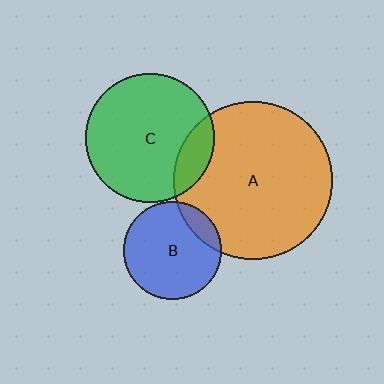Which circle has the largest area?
Circle A (orange).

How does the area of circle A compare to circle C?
Approximately 1.5 times.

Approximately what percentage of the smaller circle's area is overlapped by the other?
Approximately 15%.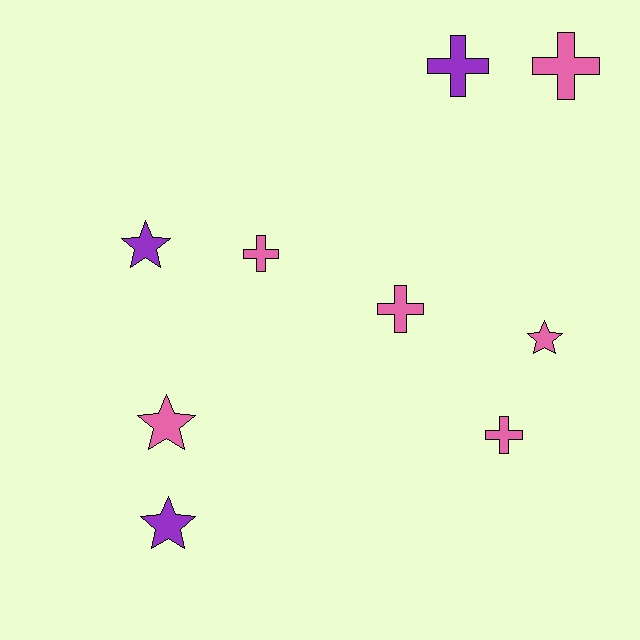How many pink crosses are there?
There are 4 pink crosses.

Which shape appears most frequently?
Cross, with 5 objects.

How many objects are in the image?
There are 9 objects.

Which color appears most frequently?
Pink, with 6 objects.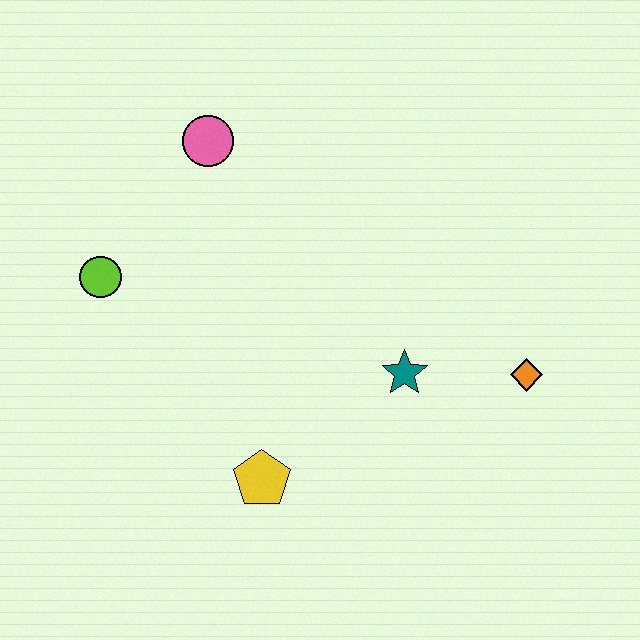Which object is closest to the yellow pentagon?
The teal star is closest to the yellow pentagon.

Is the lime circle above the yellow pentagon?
Yes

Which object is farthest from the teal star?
The lime circle is farthest from the teal star.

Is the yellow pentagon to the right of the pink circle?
Yes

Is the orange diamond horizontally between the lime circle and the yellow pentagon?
No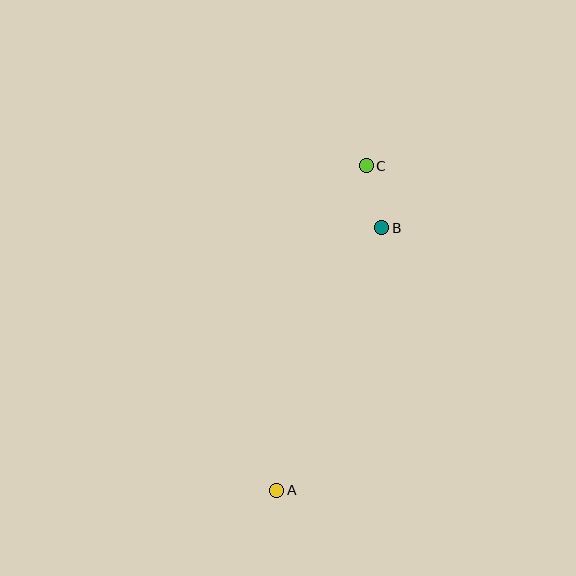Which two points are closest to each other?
Points B and C are closest to each other.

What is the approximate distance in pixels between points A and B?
The distance between A and B is approximately 283 pixels.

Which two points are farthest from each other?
Points A and C are farthest from each other.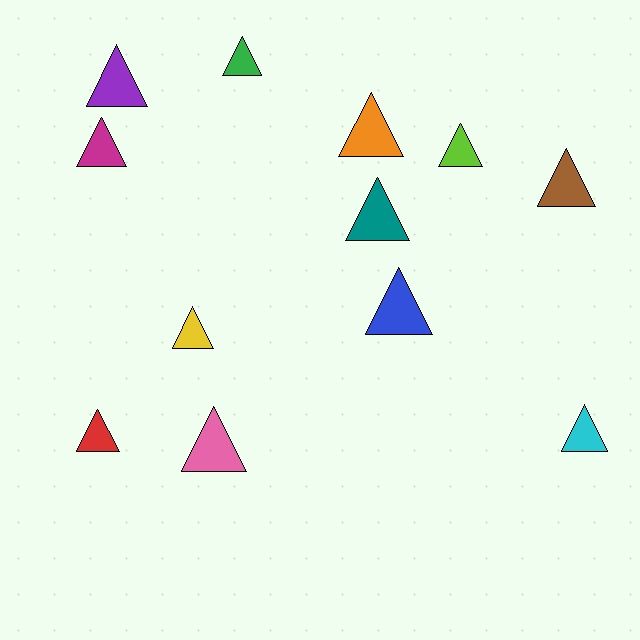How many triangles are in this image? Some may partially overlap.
There are 12 triangles.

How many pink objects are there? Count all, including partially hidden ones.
There is 1 pink object.